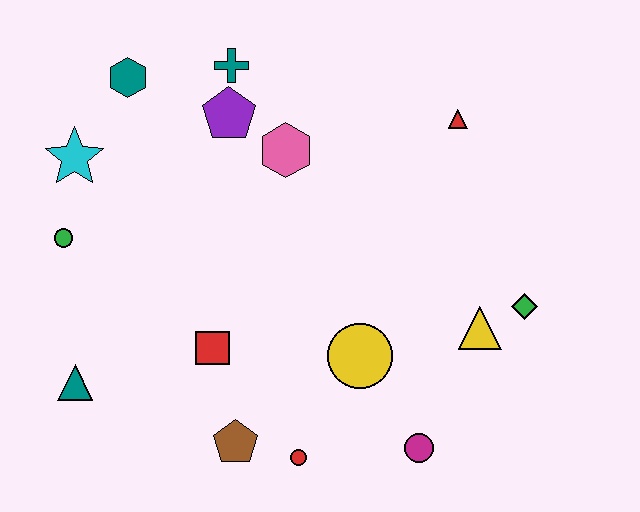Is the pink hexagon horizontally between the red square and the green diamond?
Yes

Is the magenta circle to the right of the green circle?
Yes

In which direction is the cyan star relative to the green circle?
The cyan star is above the green circle.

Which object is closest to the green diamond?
The yellow triangle is closest to the green diamond.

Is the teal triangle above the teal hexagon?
No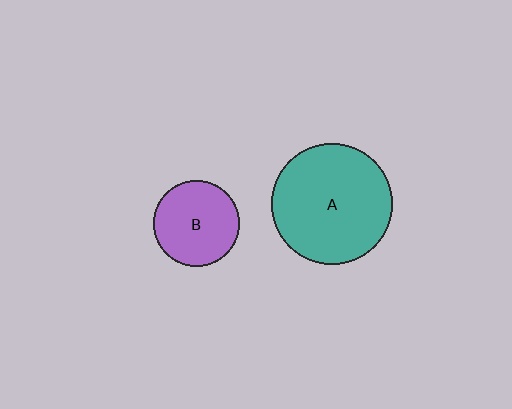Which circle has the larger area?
Circle A (teal).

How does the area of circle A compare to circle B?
Approximately 2.0 times.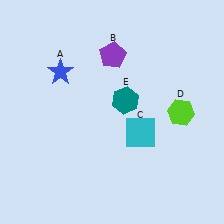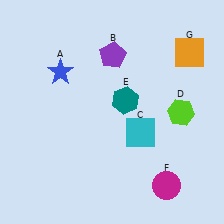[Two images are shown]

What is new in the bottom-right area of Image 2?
A magenta circle (F) was added in the bottom-right area of Image 2.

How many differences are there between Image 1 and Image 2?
There are 2 differences between the two images.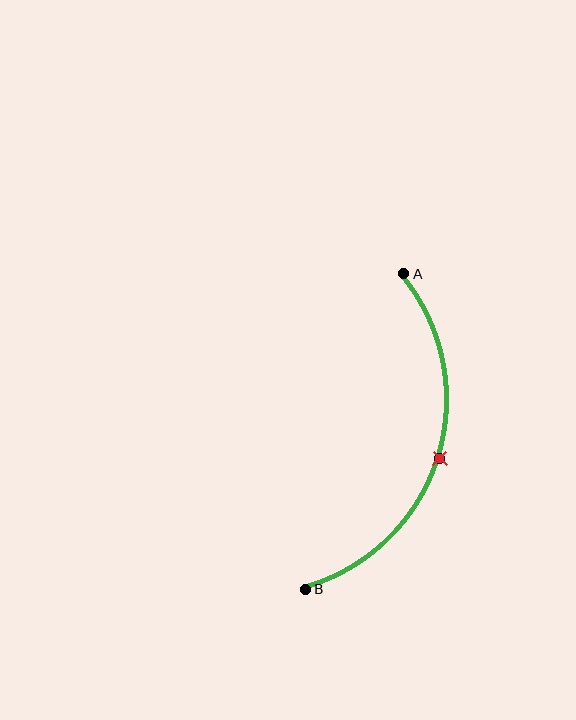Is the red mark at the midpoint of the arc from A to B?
Yes. The red mark lies on the arc at equal arc-length from both A and B — it is the arc midpoint.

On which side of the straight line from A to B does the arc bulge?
The arc bulges to the right of the straight line connecting A and B.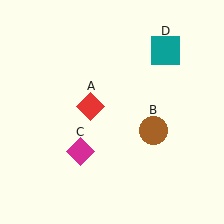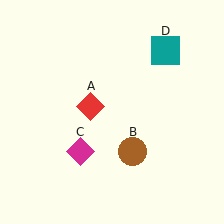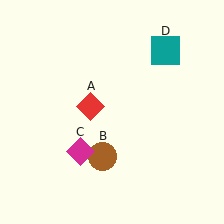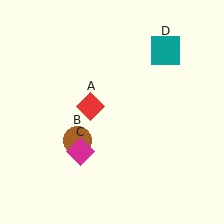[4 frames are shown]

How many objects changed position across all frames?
1 object changed position: brown circle (object B).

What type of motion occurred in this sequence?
The brown circle (object B) rotated clockwise around the center of the scene.